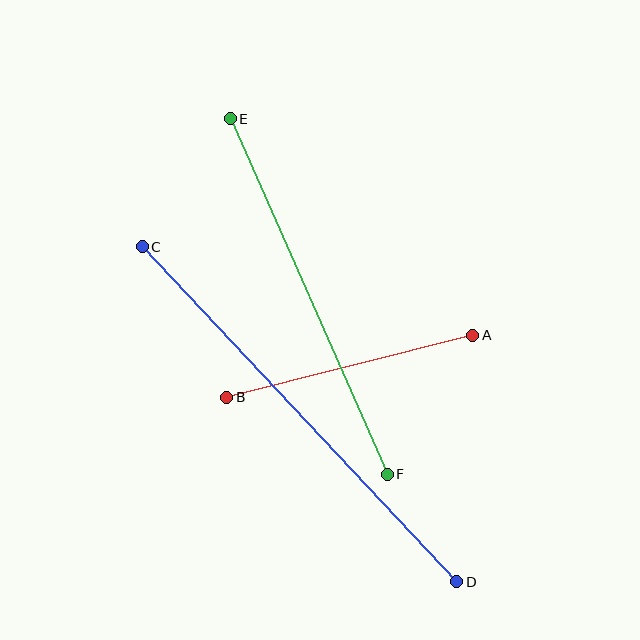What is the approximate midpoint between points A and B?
The midpoint is at approximately (350, 366) pixels.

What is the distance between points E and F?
The distance is approximately 389 pixels.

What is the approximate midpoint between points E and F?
The midpoint is at approximately (309, 297) pixels.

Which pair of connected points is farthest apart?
Points C and D are farthest apart.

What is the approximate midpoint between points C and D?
The midpoint is at approximately (300, 414) pixels.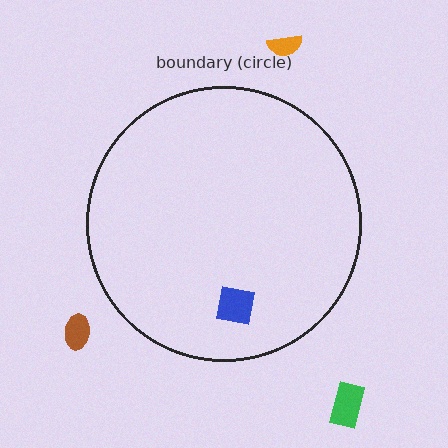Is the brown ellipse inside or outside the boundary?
Outside.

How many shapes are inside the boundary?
1 inside, 3 outside.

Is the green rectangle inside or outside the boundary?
Outside.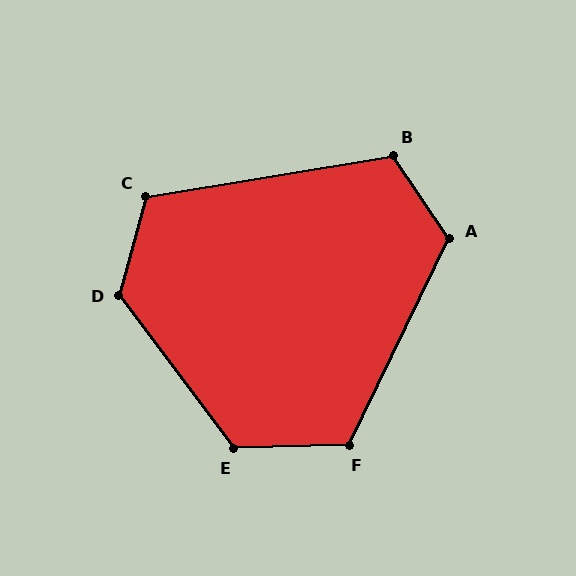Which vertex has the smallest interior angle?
C, at approximately 114 degrees.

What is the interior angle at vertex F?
Approximately 117 degrees (obtuse).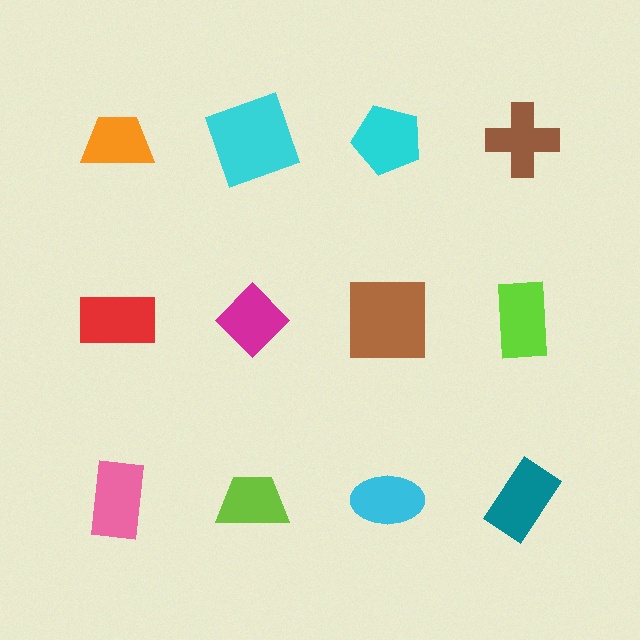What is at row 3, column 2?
A lime trapezoid.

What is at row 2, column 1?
A red rectangle.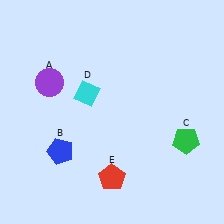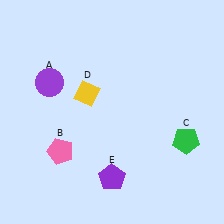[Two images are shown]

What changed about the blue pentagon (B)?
In Image 1, B is blue. In Image 2, it changed to pink.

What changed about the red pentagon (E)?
In Image 1, E is red. In Image 2, it changed to purple.